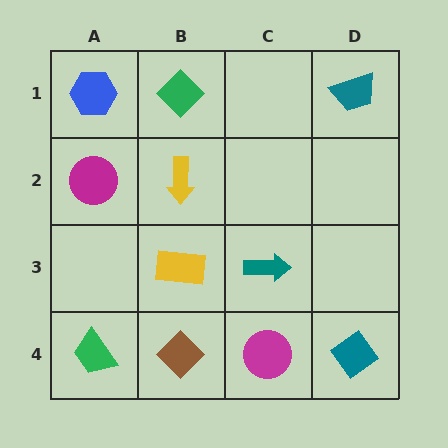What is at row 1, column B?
A green diamond.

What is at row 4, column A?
A green trapezoid.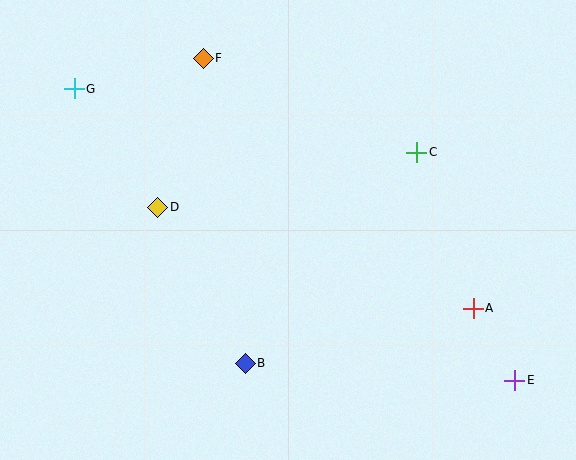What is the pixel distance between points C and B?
The distance between C and B is 272 pixels.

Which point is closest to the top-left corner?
Point G is closest to the top-left corner.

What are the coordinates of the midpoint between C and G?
The midpoint between C and G is at (246, 120).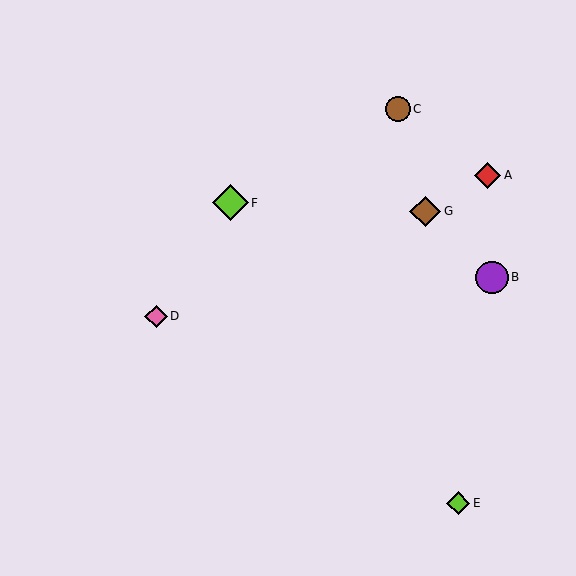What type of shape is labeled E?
Shape E is a lime diamond.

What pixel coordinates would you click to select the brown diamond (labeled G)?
Click at (425, 211) to select the brown diamond G.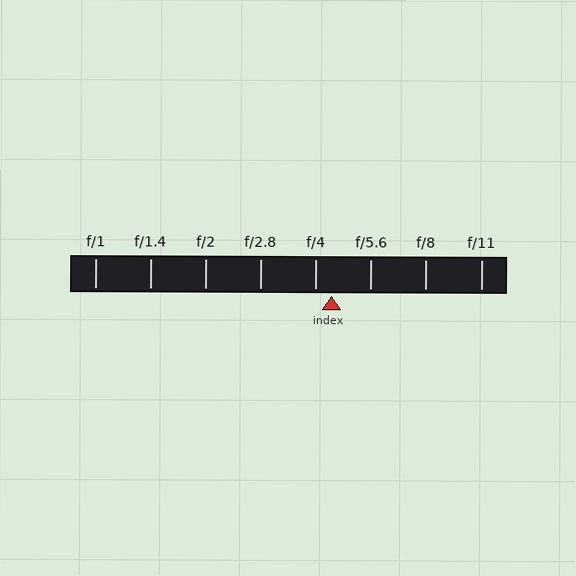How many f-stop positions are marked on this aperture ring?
There are 8 f-stop positions marked.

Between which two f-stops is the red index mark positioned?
The index mark is between f/4 and f/5.6.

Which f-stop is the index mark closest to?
The index mark is closest to f/4.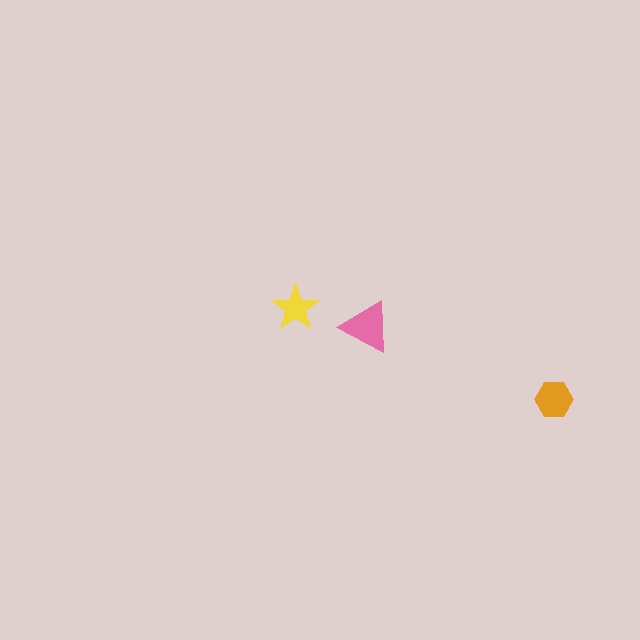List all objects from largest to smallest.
The pink triangle, the orange hexagon, the yellow star.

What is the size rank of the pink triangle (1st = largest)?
1st.